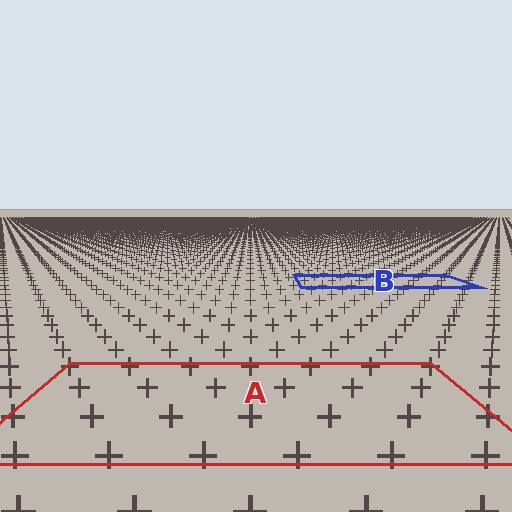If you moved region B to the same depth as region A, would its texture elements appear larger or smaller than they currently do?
They would appear larger. At a closer depth, the same texture elements are projected at a bigger on-screen size.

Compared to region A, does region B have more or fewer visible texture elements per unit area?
Region B has more texture elements per unit area — they are packed more densely because it is farther away.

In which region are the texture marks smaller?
The texture marks are smaller in region B, because it is farther away.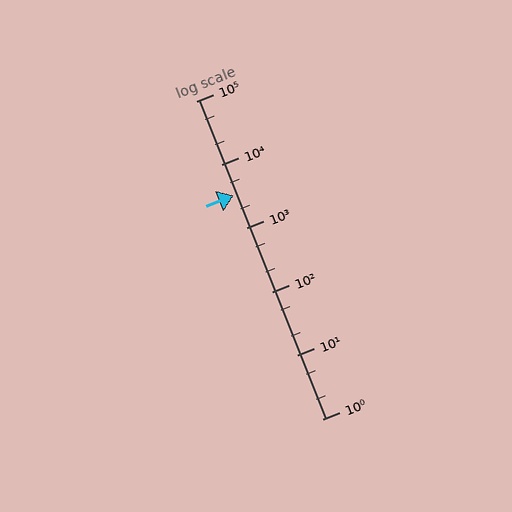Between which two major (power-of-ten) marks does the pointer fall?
The pointer is between 1000 and 10000.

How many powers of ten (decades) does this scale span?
The scale spans 5 decades, from 1 to 100000.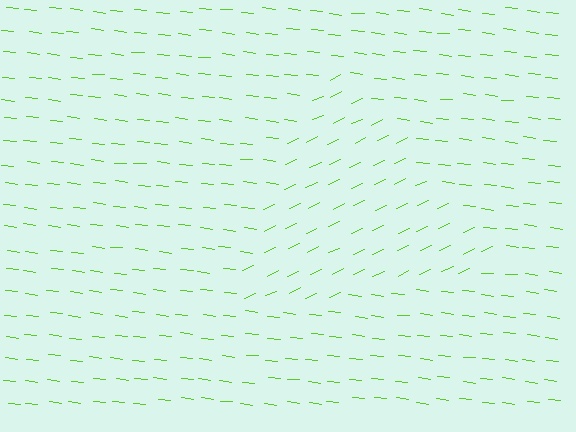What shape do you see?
I see a triangle.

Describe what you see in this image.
The image is filled with small lime line segments. A triangle region in the image has lines oriented differently from the surrounding lines, creating a visible texture boundary.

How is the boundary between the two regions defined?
The boundary is defined purely by a change in line orientation (approximately 31 degrees difference). All lines are the same color and thickness.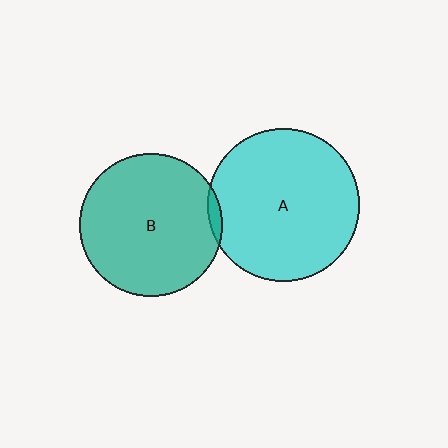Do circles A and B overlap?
Yes.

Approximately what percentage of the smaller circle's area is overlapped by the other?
Approximately 5%.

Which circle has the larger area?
Circle A (cyan).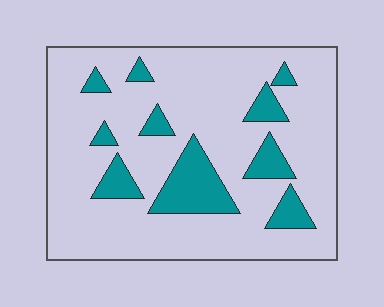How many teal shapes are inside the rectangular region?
10.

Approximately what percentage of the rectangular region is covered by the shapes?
Approximately 20%.